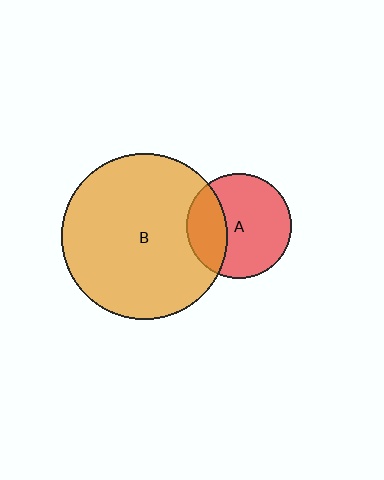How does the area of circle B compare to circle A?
Approximately 2.5 times.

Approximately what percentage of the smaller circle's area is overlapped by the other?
Approximately 30%.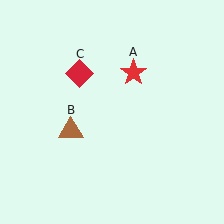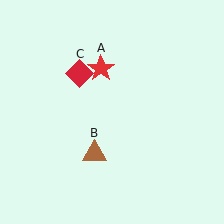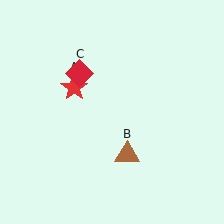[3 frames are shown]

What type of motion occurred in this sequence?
The red star (object A), brown triangle (object B) rotated counterclockwise around the center of the scene.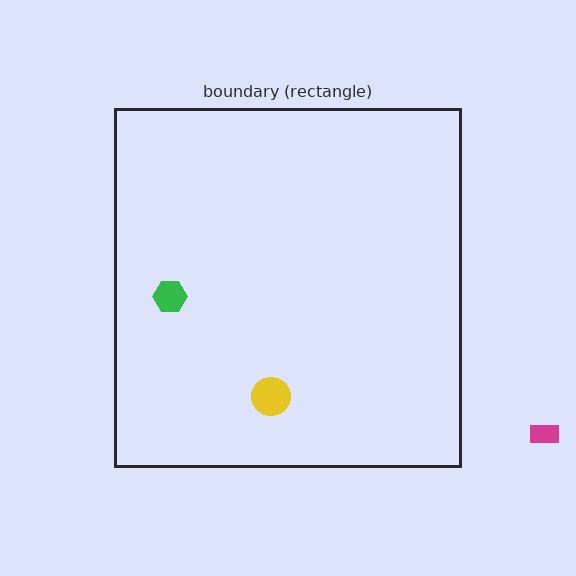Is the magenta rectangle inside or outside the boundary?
Outside.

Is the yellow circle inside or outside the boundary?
Inside.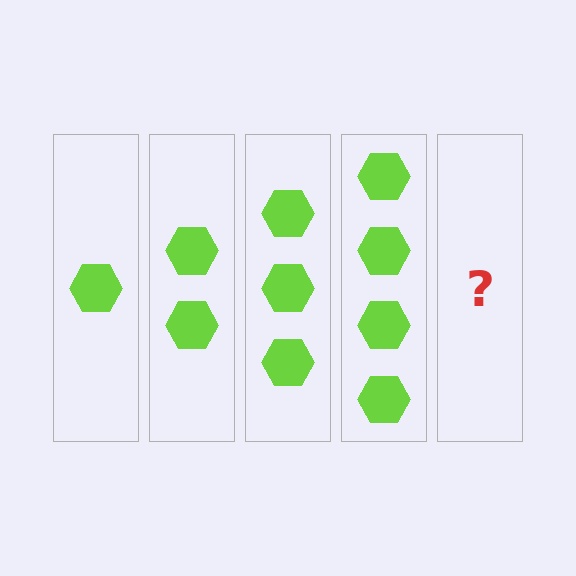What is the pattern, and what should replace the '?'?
The pattern is that each step adds one more hexagon. The '?' should be 5 hexagons.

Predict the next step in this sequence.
The next step is 5 hexagons.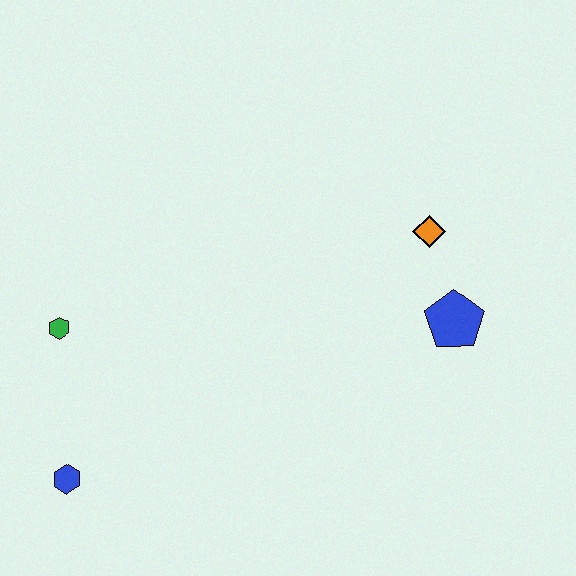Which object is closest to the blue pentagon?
The orange diamond is closest to the blue pentagon.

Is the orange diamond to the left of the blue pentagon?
Yes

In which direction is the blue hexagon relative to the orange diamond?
The blue hexagon is to the left of the orange diamond.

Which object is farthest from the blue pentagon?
The blue hexagon is farthest from the blue pentagon.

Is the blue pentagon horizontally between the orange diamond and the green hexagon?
No